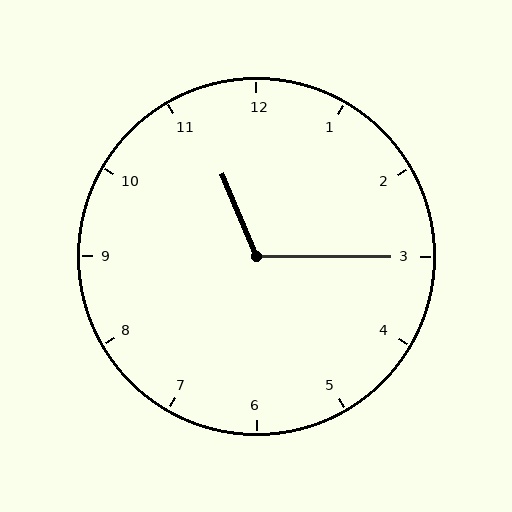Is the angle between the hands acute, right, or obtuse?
It is obtuse.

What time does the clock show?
11:15.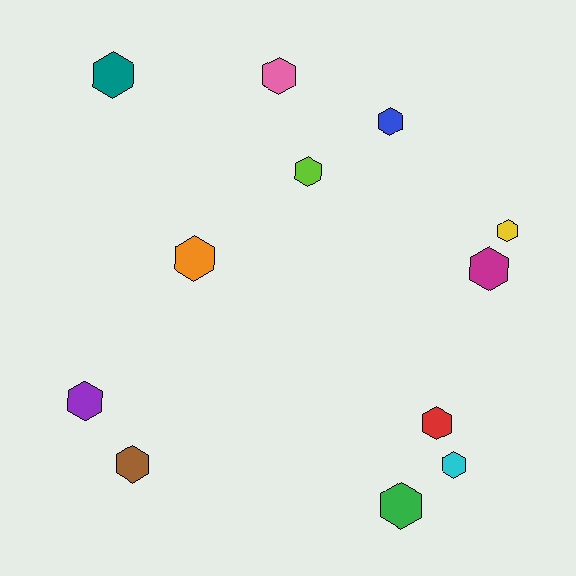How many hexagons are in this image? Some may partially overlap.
There are 12 hexagons.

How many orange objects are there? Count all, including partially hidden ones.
There is 1 orange object.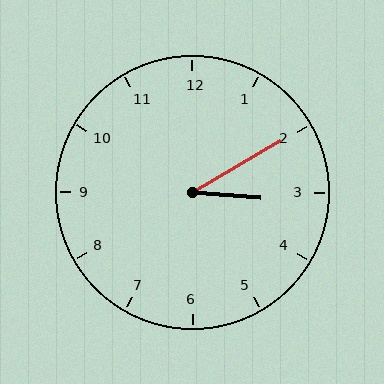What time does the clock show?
3:10.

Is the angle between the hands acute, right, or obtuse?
It is acute.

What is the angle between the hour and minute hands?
Approximately 35 degrees.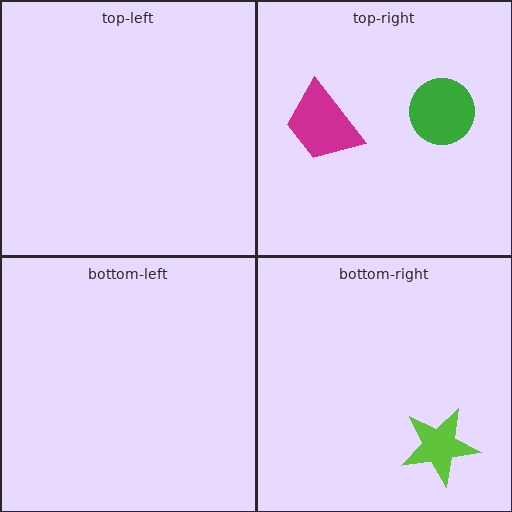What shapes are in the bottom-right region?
The lime star.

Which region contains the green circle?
The top-right region.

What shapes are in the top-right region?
The magenta trapezoid, the green circle.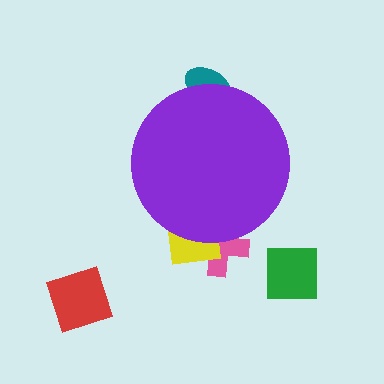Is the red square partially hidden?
No, the red square is fully visible.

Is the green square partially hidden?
No, the green square is fully visible.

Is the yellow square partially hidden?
Yes, the yellow square is partially hidden behind the purple circle.